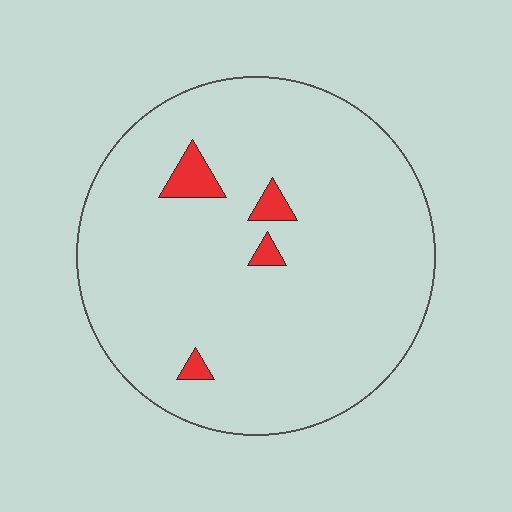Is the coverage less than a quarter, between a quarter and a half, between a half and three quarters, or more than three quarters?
Less than a quarter.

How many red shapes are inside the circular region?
4.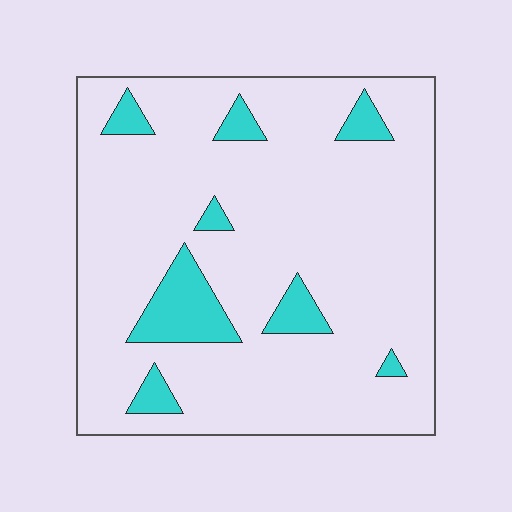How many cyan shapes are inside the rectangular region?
8.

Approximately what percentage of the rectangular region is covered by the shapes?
Approximately 10%.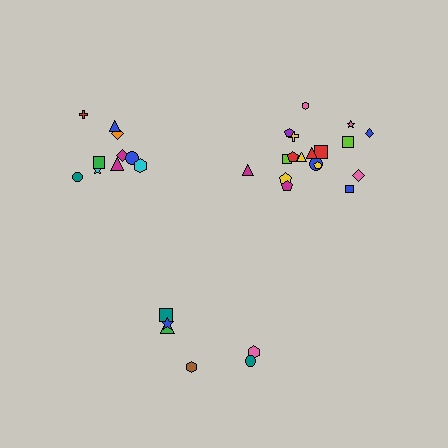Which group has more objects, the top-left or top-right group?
The top-right group.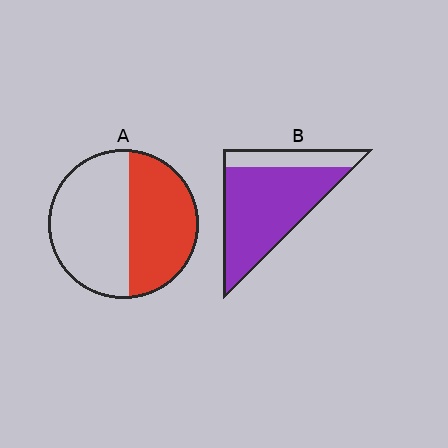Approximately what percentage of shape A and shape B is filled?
A is approximately 45% and B is approximately 80%.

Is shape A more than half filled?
No.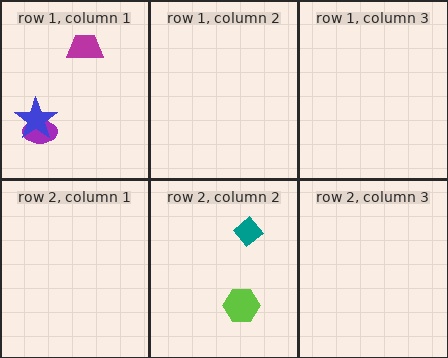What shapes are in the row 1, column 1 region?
The purple ellipse, the blue star, the magenta trapezoid.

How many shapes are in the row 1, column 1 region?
3.